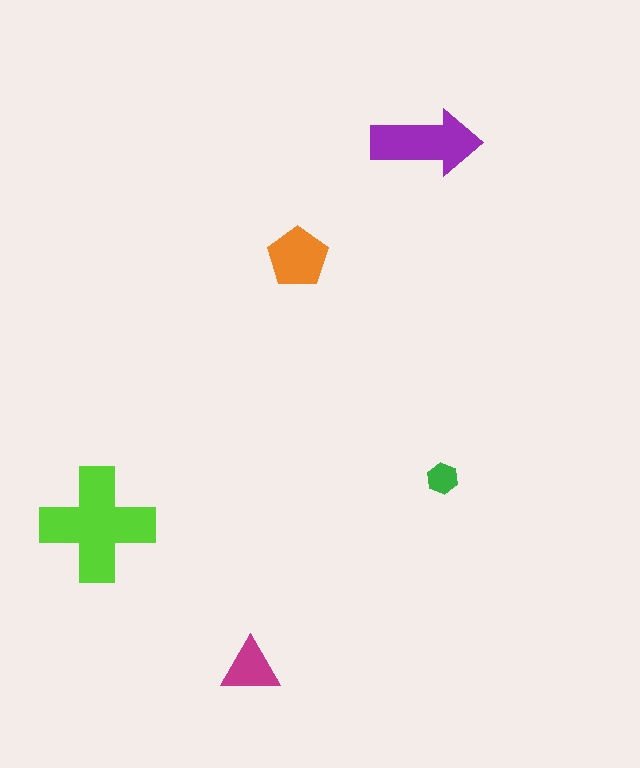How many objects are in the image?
There are 5 objects in the image.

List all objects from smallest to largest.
The green hexagon, the magenta triangle, the orange pentagon, the purple arrow, the lime cross.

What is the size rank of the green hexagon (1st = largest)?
5th.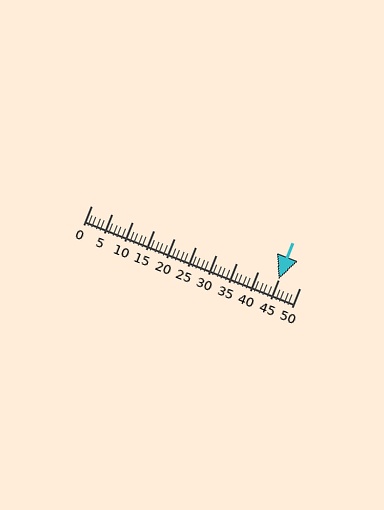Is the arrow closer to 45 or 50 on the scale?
The arrow is closer to 45.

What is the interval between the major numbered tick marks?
The major tick marks are spaced 5 units apart.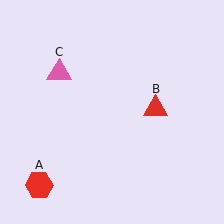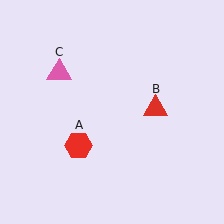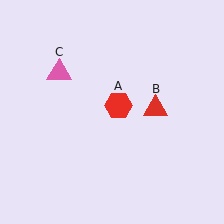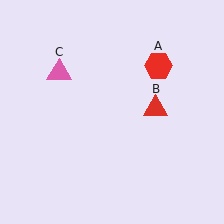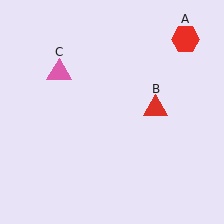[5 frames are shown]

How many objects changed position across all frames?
1 object changed position: red hexagon (object A).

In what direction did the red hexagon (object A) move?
The red hexagon (object A) moved up and to the right.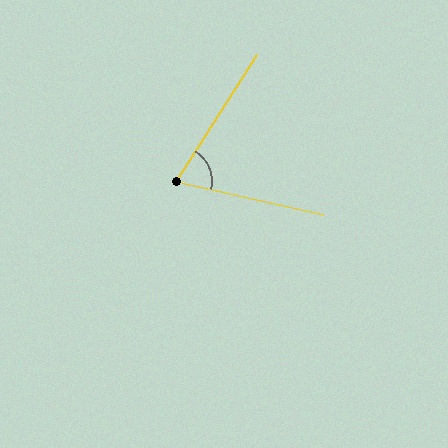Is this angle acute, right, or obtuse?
It is acute.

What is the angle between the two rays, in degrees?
Approximately 71 degrees.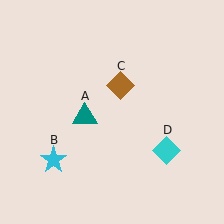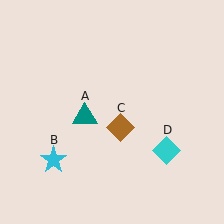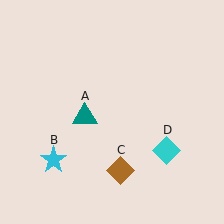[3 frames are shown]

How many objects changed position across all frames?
1 object changed position: brown diamond (object C).